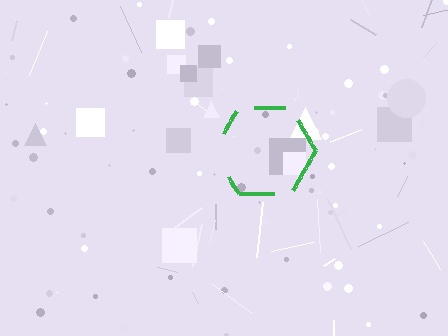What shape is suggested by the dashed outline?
The dashed outline suggests a hexagon.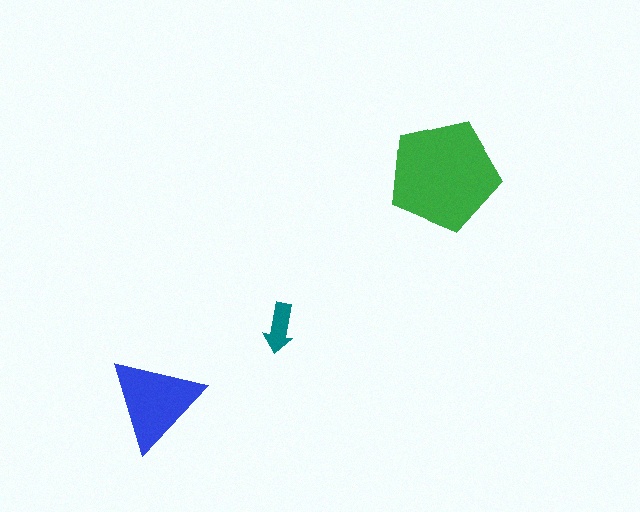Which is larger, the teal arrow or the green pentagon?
The green pentagon.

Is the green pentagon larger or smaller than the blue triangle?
Larger.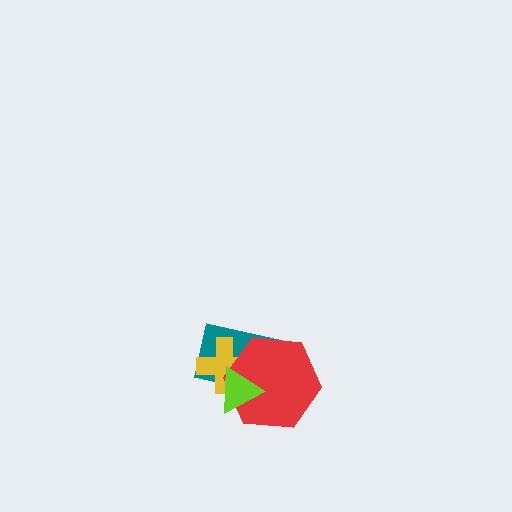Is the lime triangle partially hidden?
No, no other shape covers it.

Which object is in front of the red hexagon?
The lime triangle is in front of the red hexagon.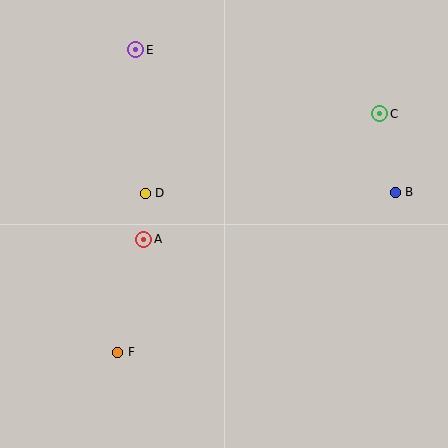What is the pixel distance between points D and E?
The distance between D and E is 144 pixels.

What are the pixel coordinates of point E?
Point E is at (136, 50).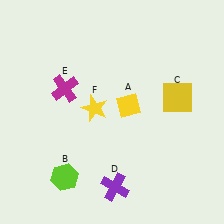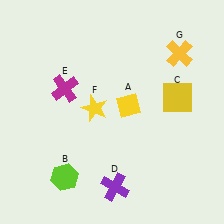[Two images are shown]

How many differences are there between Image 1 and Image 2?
There is 1 difference between the two images.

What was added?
A yellow cross (G) was added in Image 2.